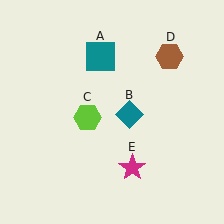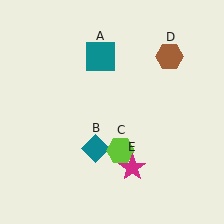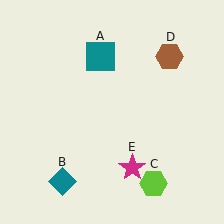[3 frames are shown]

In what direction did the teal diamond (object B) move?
The teal diamond (object B) moved down and to the left.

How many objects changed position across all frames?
2 objects changed position: teal diamond (object B), lime hexagon (object C).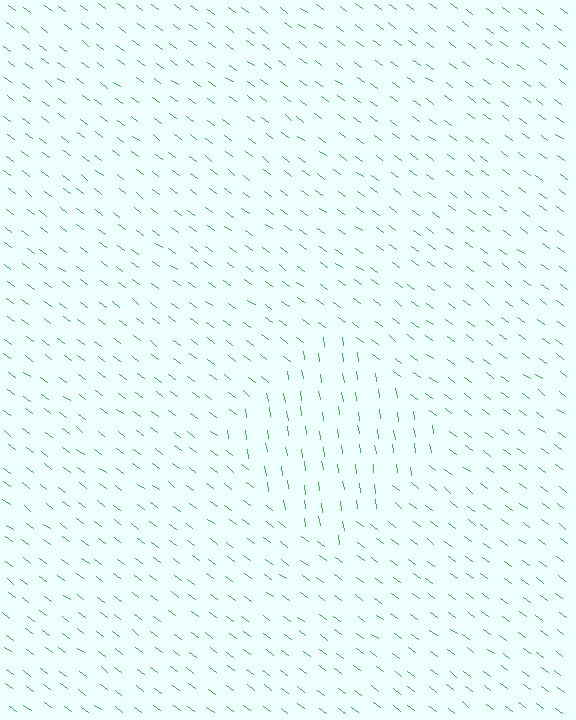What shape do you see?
I see a diamond.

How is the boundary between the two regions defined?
The boundary is defined purely by a change in line orientation (approximately 45 degrees difference). All lines are the same color and thickness.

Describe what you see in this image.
The image is filled with small green line segments. A diamond region in the image has lines oriented differently from the surrounding lines, creating a visible texture boundary.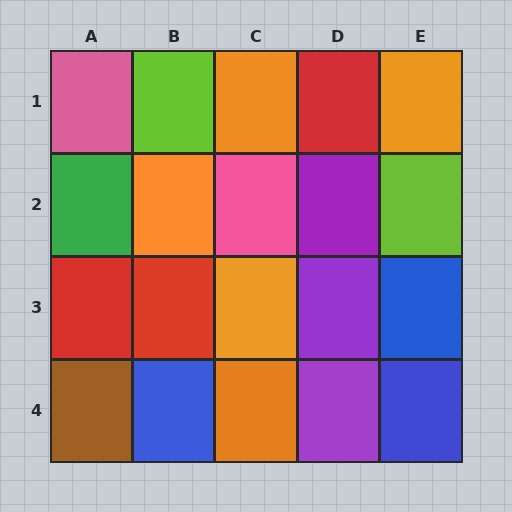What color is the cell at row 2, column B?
Orange.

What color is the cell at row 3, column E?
Blue.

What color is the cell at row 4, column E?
Blue.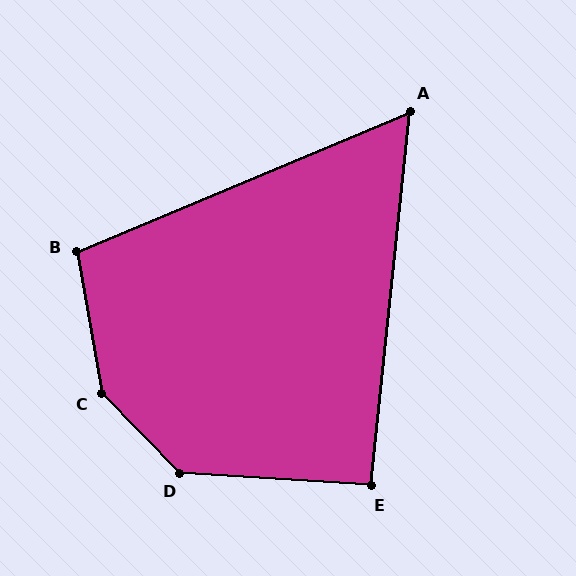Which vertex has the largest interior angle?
C, at approximately 145 degrees.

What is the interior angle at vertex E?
Approximately 92 degrees (approximately right).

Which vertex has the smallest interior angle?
A, at approximately 61 degrees.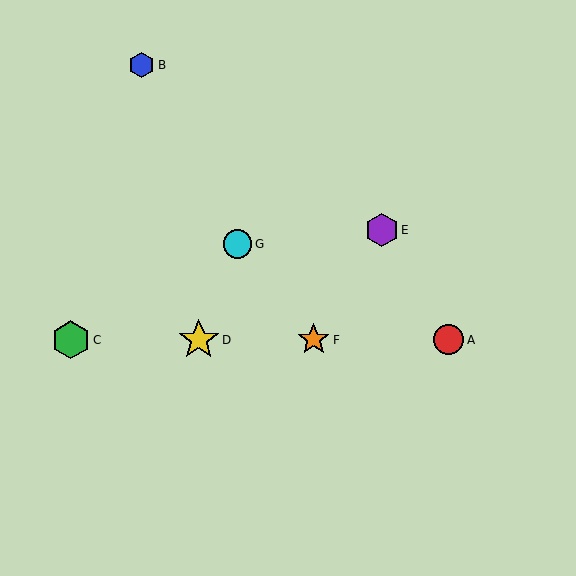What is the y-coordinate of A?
Object A is at y≈340.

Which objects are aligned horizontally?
Objects A, C, D, F are aligned horizontally.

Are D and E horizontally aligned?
No, D is at y≈340 and E is at y≈230.